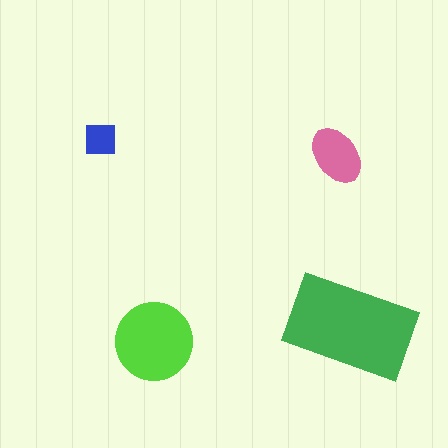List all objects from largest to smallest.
The green rectangle, the lime circle, the pink ellipse, the blue square.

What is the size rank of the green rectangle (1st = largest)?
1st.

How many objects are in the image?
There are 4 objects in the image.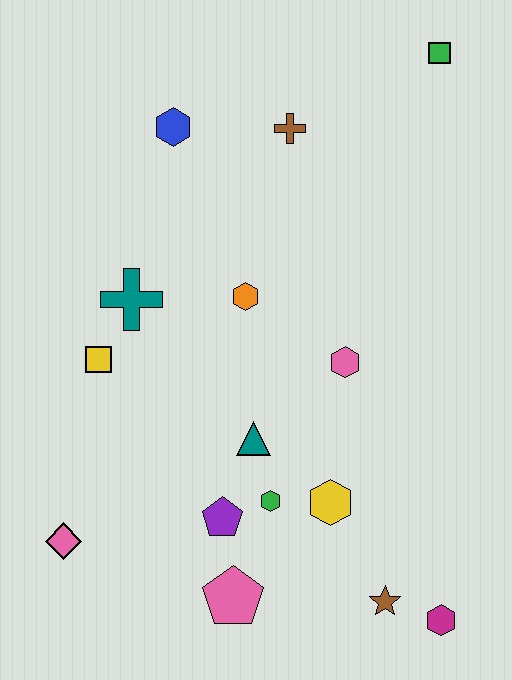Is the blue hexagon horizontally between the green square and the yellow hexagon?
No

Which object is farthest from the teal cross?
The magenta hexagon is farthest from the teal cross.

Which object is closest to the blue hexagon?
The brown cross is closest to the blue hexagon.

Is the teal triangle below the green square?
Yes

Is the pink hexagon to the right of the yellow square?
Yes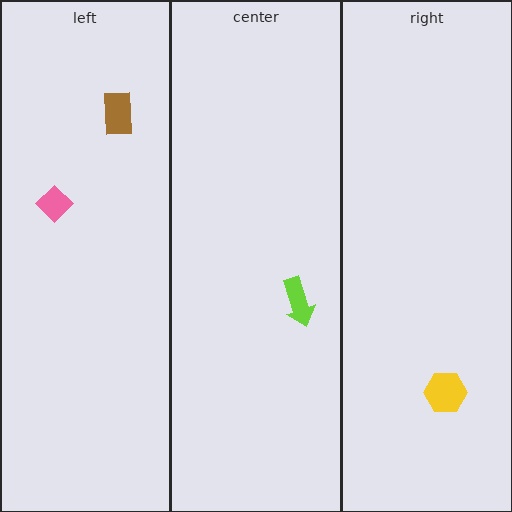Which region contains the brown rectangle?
The left region.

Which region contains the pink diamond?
The left region.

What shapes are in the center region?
The lime arrow.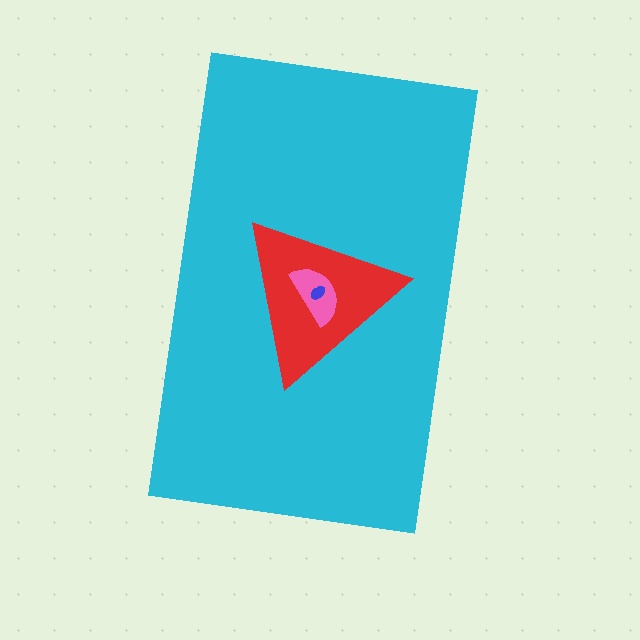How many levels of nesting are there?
4.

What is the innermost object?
The blue ellipse.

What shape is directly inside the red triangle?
The pink semicircle.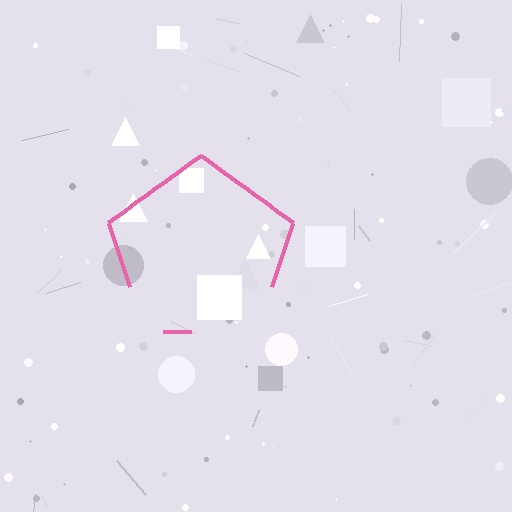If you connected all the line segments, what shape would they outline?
They would outline a pentagon.